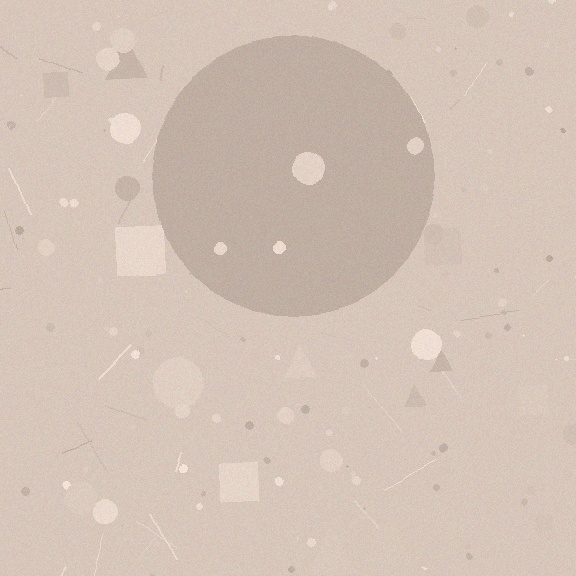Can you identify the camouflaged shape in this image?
The camouflaged shape is a circle.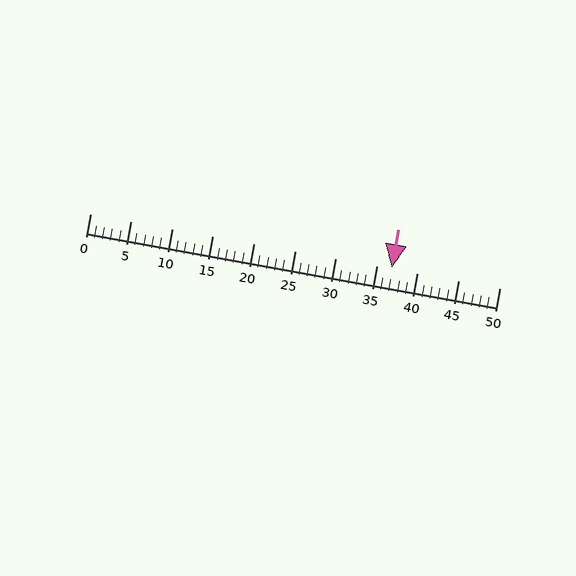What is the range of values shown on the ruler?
The ruler shows values from 0 to 50.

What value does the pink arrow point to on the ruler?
The pink arrow points to approximately 37.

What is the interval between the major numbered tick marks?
The major tick marks are spaced 5 units apart.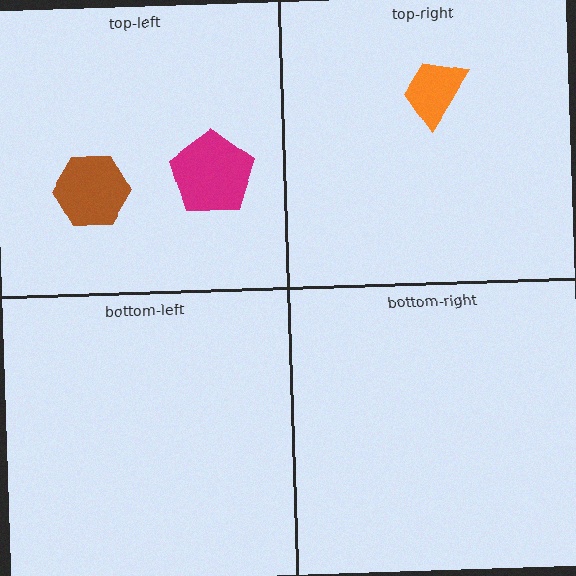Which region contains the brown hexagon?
The top-left region.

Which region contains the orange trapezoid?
The top-right region.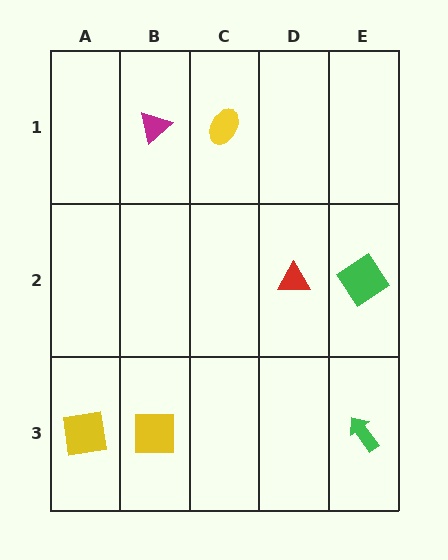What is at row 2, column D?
A red triangle.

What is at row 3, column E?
A green arrow.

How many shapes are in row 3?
3 shapes.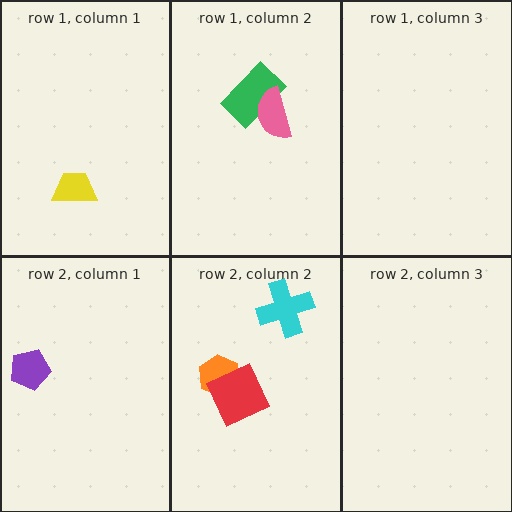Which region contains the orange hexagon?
The row 2, column 2 region.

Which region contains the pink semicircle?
The row 1, column 2 region.